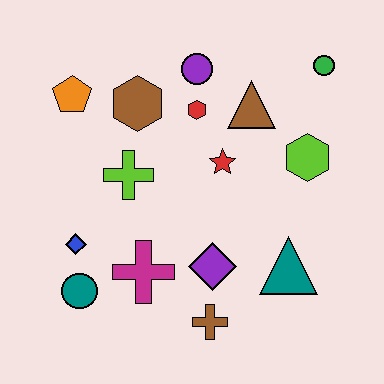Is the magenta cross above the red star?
No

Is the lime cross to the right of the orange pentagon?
Yes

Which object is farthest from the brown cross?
The green circle is farthest from the brown cross.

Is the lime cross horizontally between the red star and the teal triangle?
No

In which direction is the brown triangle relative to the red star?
The brown triangle is above the red star.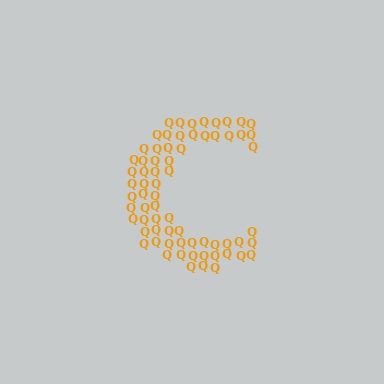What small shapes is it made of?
It is made of small letter Q's.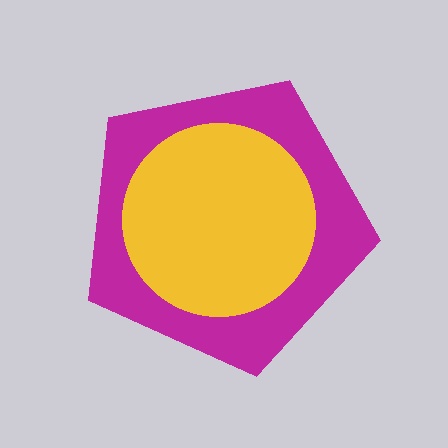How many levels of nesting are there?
2.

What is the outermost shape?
The magenta pentagon.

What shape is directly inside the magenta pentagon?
The yellow circle.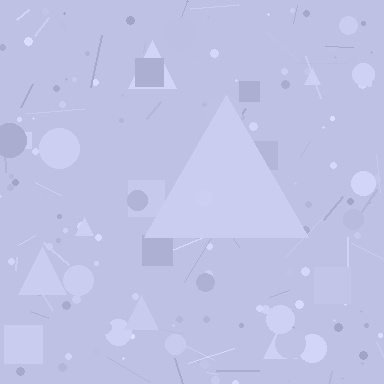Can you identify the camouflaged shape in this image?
The camouflaged shape is a triangle.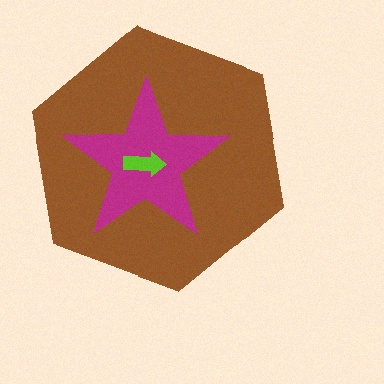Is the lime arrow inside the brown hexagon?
Yes.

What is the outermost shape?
The brown hexagon.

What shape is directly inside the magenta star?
The lime arrow.